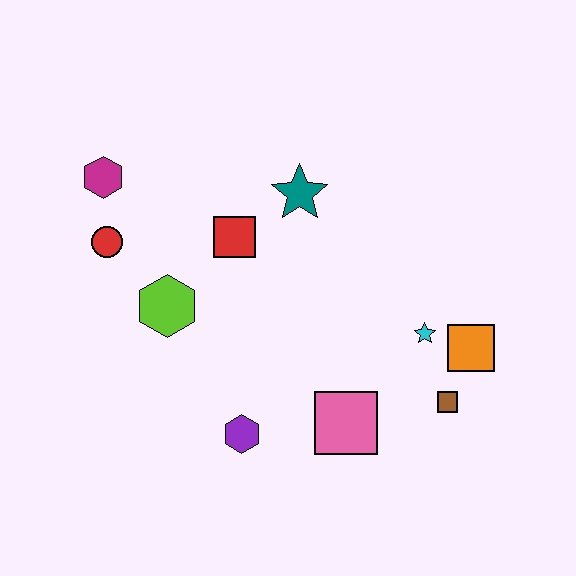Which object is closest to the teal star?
The red square is closest to the teal star.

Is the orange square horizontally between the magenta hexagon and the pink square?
No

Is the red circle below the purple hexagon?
No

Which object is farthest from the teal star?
The brown square is farthest from the teal star.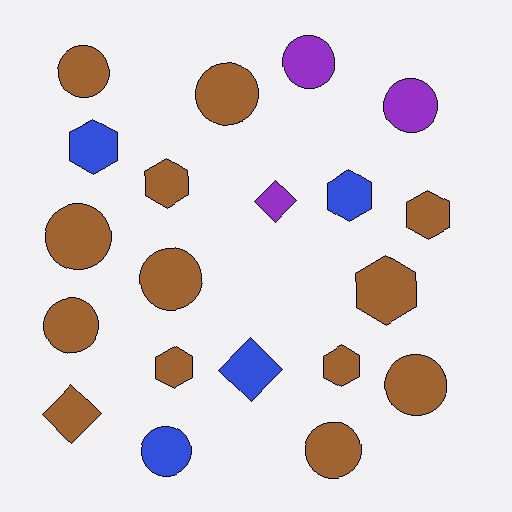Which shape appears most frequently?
Circle, with 10 objects.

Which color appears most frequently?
Brown, with 13 objects.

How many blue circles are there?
There is 1 blue circle.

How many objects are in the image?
There are 20 objects.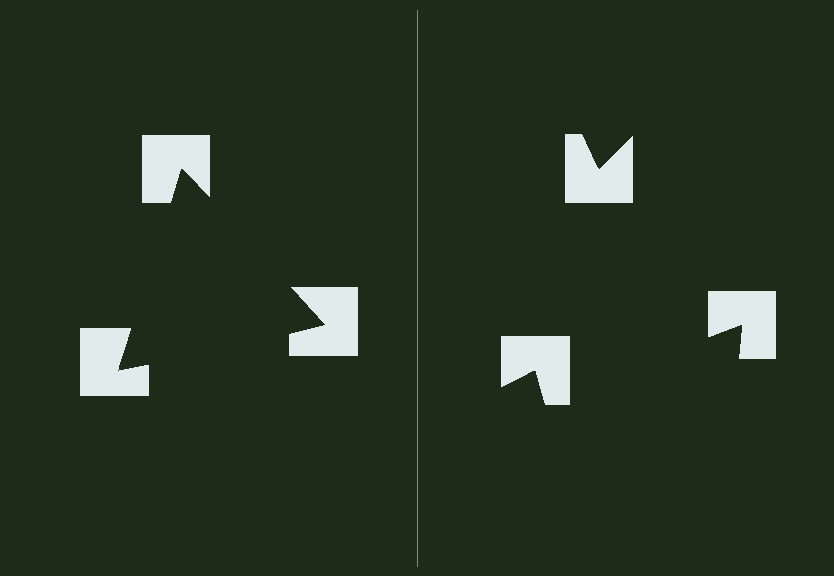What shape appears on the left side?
An illusory triangle.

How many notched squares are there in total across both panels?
6 — 3 on each side.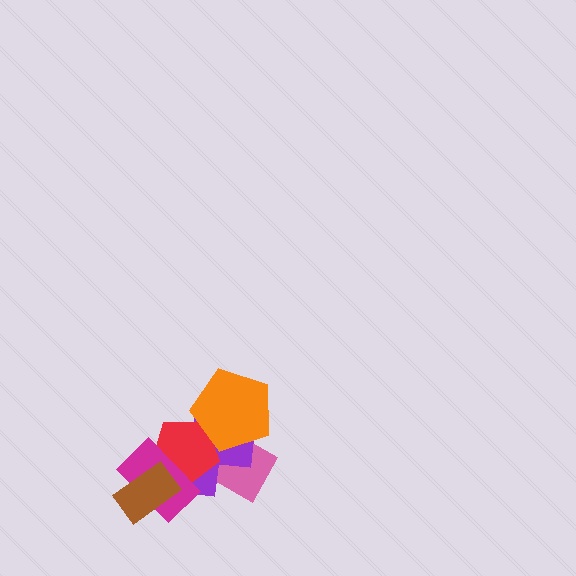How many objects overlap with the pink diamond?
3 objects overlap with the pink diamond.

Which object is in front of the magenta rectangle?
The brown rectangle is in front of the magenta rectangle.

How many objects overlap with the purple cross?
4 objects overlap with the purple cross.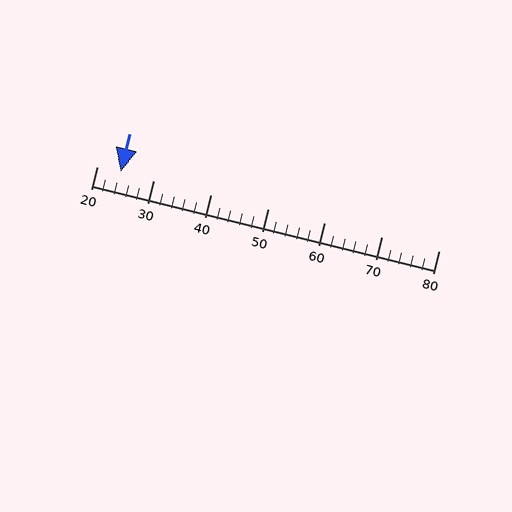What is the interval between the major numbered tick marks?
The major tick marks are spaced 10 units apart.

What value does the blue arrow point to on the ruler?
The blue arrow points to approximately 24.